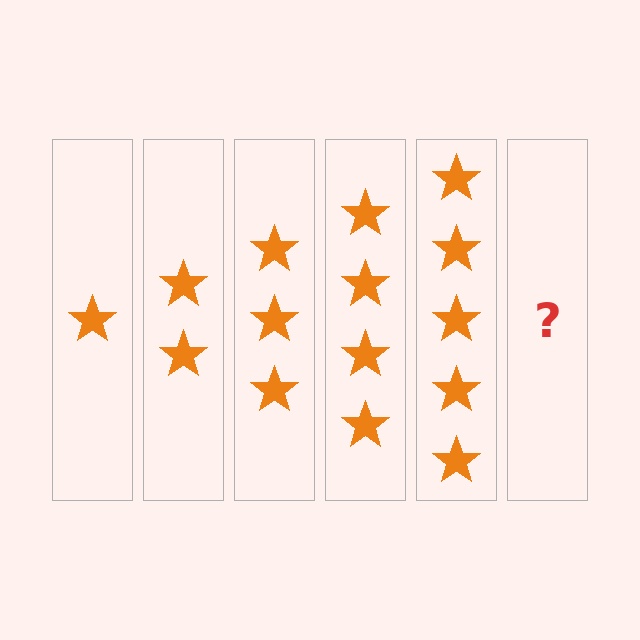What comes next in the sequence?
The next element should be 6 stars.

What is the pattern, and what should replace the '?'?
The pattern is that each step adds one more star. The '?' should be 6 stars.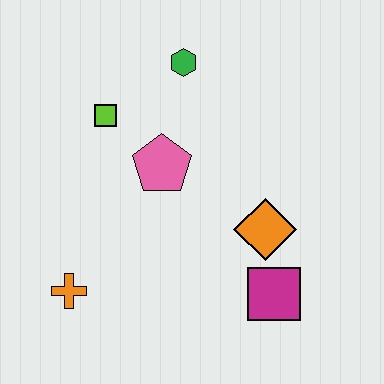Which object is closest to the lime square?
The pink pentagon is closest to the lime square.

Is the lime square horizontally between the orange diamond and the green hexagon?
No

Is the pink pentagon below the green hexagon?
Yes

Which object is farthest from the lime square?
The magenta square is farthest from the lime square.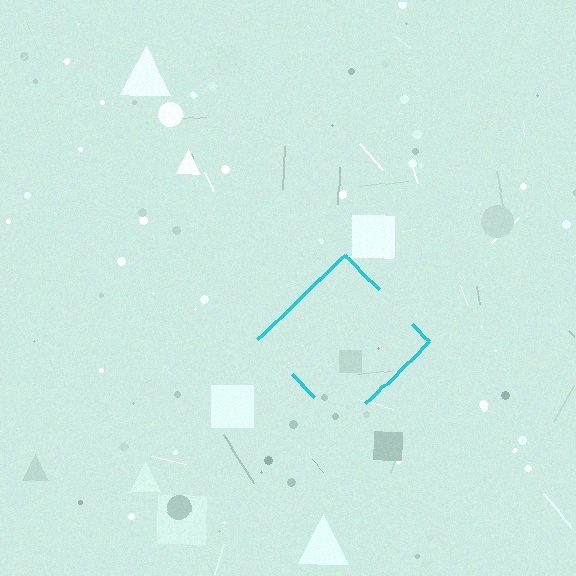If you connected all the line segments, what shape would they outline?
They would outline a diamond.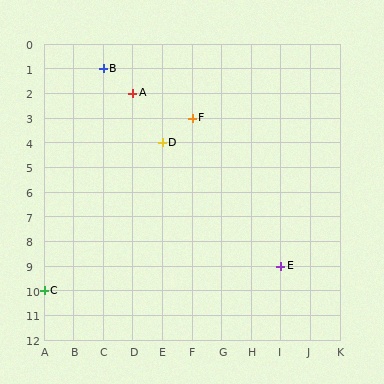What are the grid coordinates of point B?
Point B is at grid coordinates (C, 1).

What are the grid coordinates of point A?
Point A is at grid coordinates (D, 2).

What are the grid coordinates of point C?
Point C is at grid coordinates (A, 10).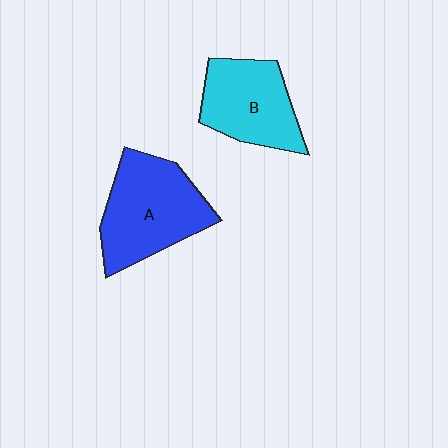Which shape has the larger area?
Shape A (blue).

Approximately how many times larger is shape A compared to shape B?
Approximately 1.3 times.